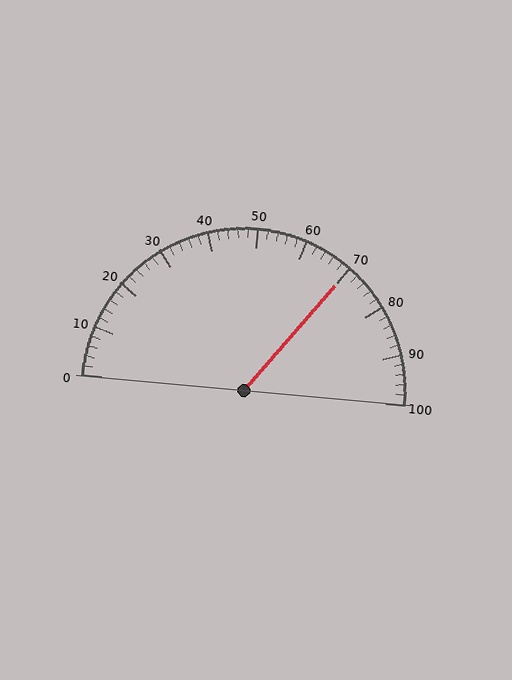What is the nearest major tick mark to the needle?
The nearest major tick mark is 70.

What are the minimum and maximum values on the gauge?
The gauge ranges from 0 to 100.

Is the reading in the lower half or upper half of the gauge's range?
The reading is in the upper half of the range (0 to 100).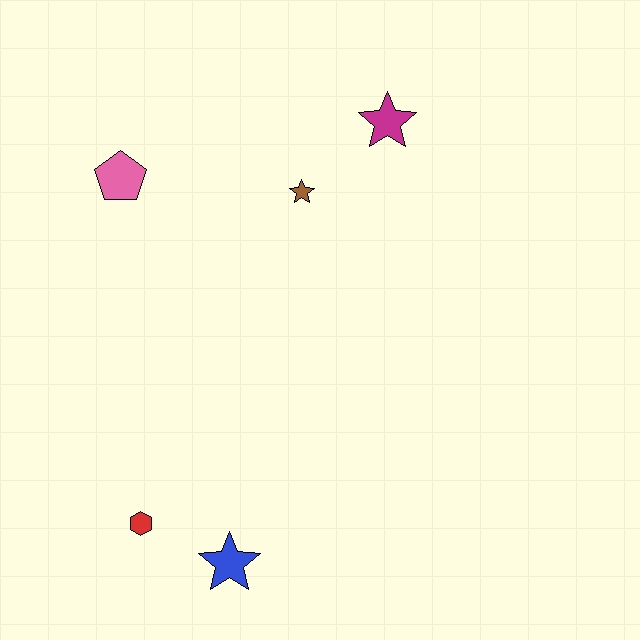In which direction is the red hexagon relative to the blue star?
The red hexagon is to the left of the blue star.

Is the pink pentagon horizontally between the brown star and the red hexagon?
No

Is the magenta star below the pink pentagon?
No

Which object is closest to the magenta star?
The brown star is closest to the magenta star.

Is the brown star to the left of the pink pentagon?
No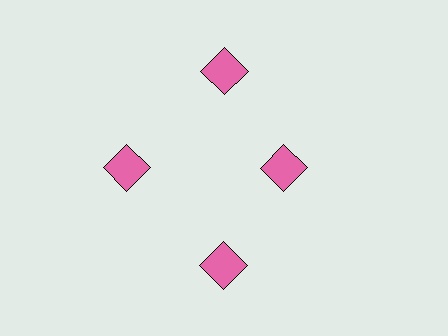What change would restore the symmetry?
The symmetry would be restored by moving it outward, back onto the ring so that all 4 squares sit at equal angles and equal distance from the center.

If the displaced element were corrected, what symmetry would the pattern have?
It would have 4-fold rotational symmetry — the pattern would map onto itself every 90 degrees.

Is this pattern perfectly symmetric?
No. The 4 pink squares are arranged in a ring, but one element near the 3 o'clock position is pulled inward toward the center, breaking the 4-fold rotational symmetry.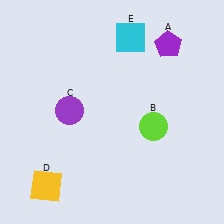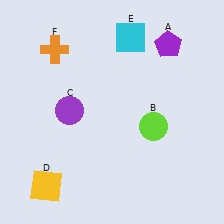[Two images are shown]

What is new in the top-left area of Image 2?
An orange cross (F) was added in the top-left area of Image 2.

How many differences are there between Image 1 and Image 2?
There is 1 difference between the two images.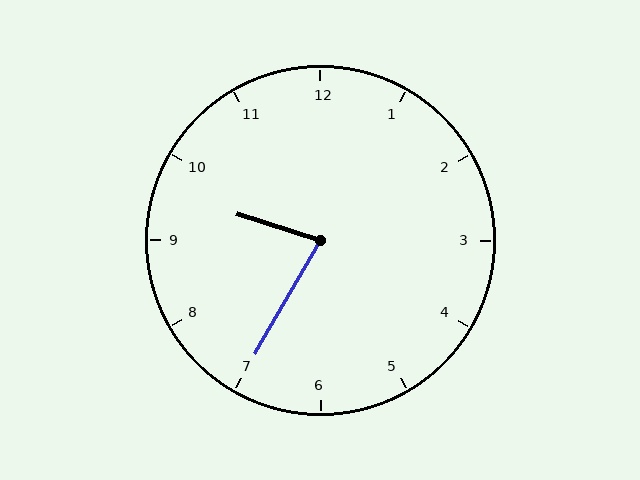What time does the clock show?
9:35.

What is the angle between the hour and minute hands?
Approximately 78 degrees.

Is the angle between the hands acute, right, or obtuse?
It is acute.